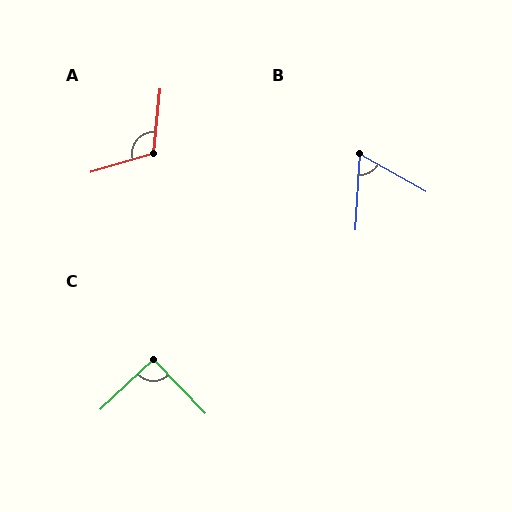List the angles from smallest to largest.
B (64°), C (91°), A (112°).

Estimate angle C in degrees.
Approximately 91 degrees.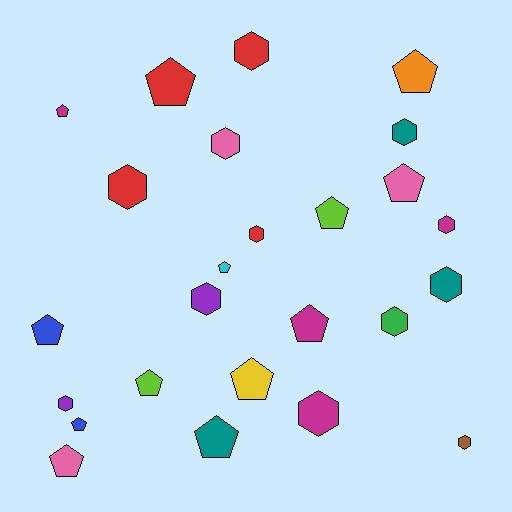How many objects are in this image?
There are 25 objects.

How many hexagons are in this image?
There are 12 hexagons.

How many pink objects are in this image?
There are 3 pink objects.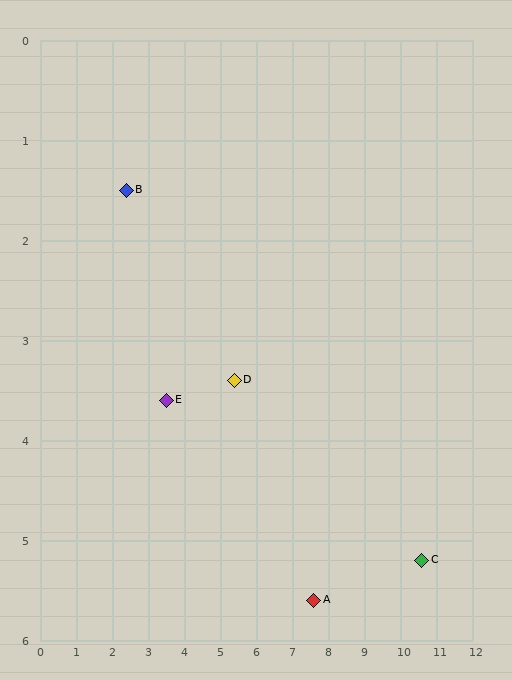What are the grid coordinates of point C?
Point C is at approximately (10.6, 5.2).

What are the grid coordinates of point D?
Point D is at approximately (5.4, 3.4).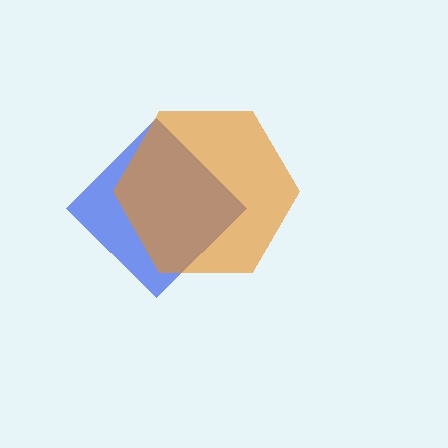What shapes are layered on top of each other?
The layered shapes are: a blue diamond, an orange hexagon.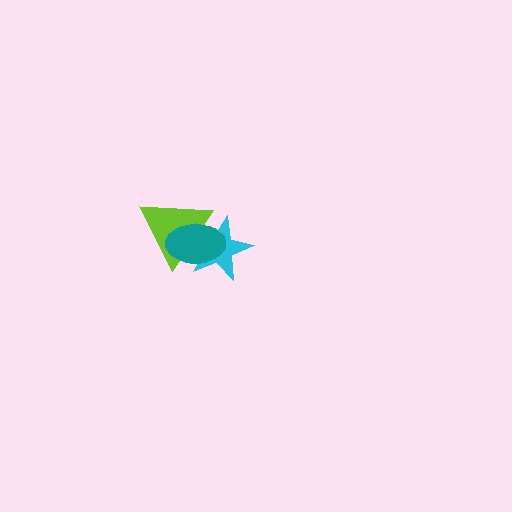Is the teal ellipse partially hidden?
No, no other shape covers it.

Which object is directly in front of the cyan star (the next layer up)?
The lime triangle is directly in front of the cyan star.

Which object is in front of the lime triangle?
The teal ellipse is in front of the lime triangle.